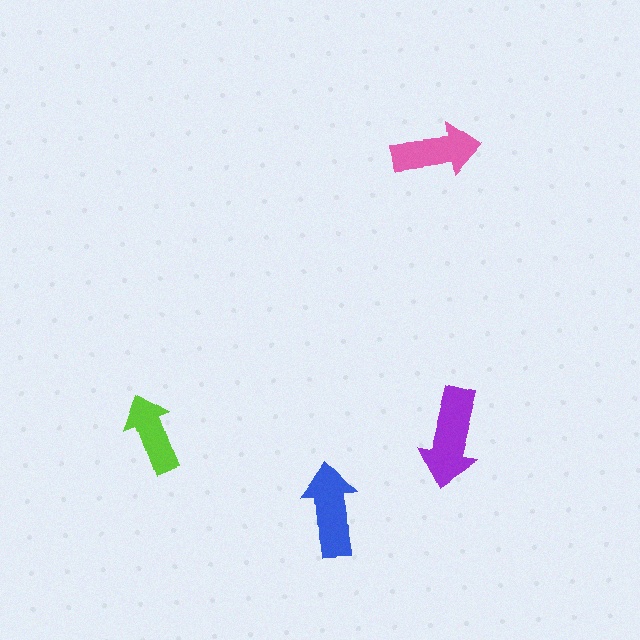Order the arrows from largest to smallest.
the purple one, the blue one, the pink one, the lime one.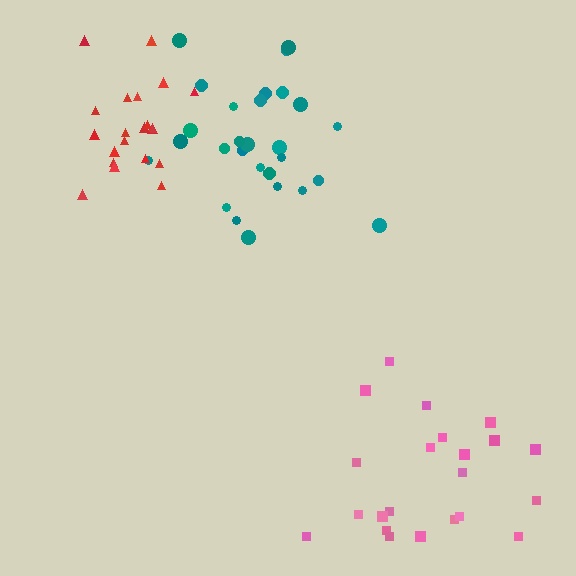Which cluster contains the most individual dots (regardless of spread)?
Teal (29).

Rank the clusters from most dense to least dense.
red, teal, pink.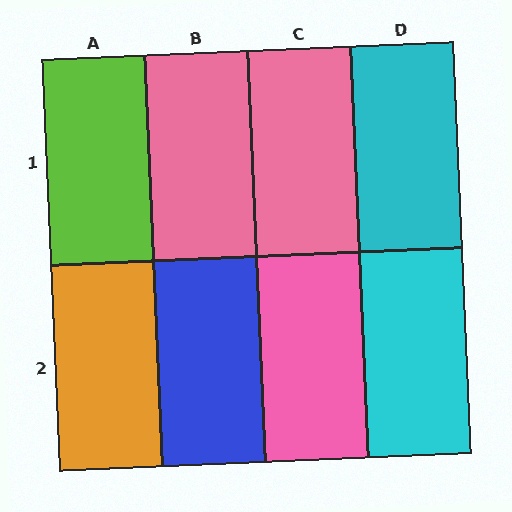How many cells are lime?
1 cell is lime.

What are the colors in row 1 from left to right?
Lime, pink, pink, cyan.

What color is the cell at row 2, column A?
Orange.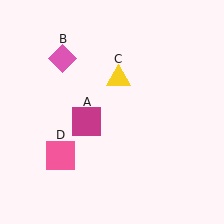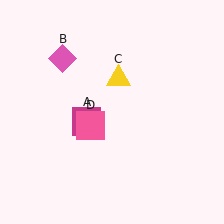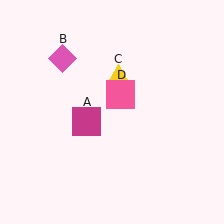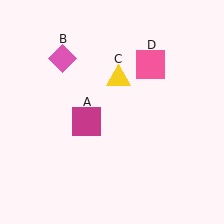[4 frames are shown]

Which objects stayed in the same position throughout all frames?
Magenta square (object A) and pink diamond (object B) and yellow triangle (object C) remained stationary.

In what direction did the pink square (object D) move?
The pink square (object D) moved up and to the right.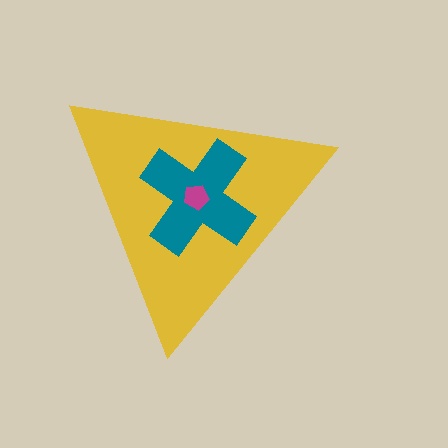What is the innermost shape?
The magenta pentagon.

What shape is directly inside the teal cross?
The magenta pentagon.